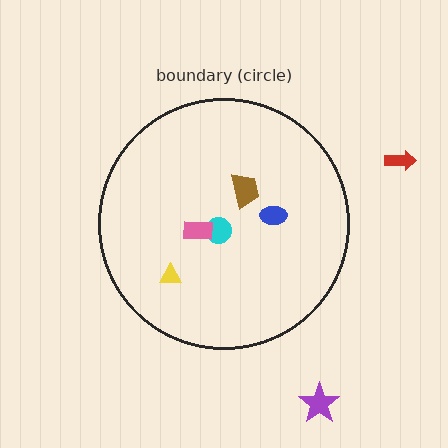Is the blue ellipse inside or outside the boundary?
Inside.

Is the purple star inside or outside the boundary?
Outside.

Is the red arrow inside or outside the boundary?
Outside.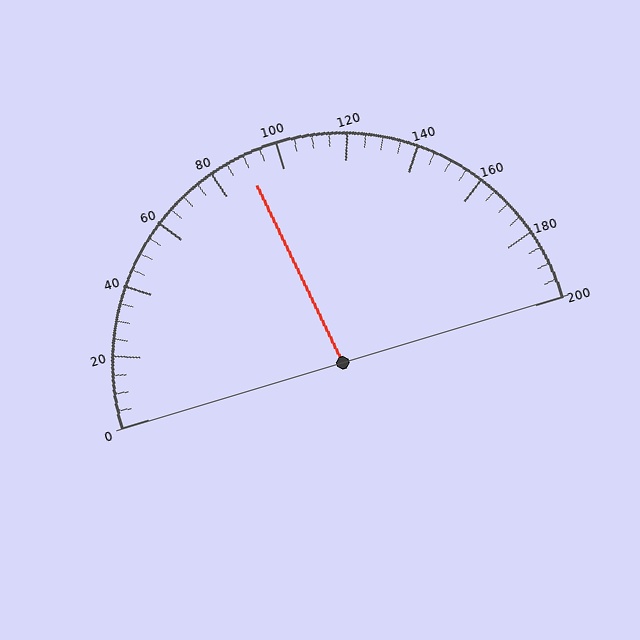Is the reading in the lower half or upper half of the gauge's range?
The reading is in the lower half of the range (0 to 200).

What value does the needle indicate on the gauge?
The needle indicates approximately 90.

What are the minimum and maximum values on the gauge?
The gauge ranges from 0 to 200.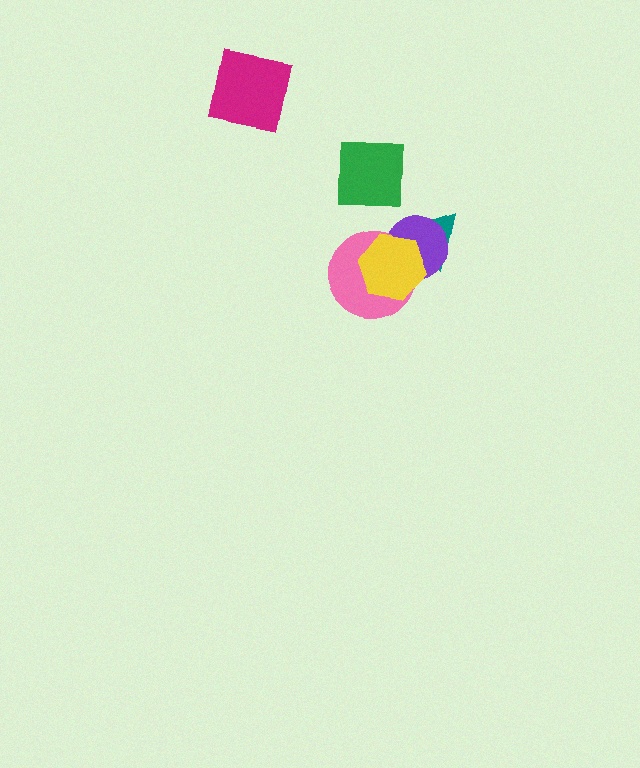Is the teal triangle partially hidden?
Yes, it is partially covered by another shape.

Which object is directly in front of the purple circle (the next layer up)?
The pink circle is directly in front of the purple circle.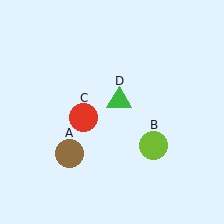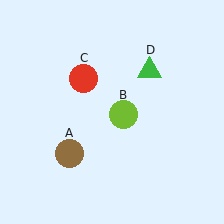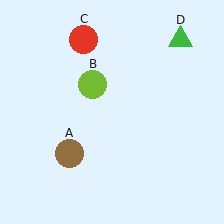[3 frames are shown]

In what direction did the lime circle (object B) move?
The lime circle (object B) moved up and to the left.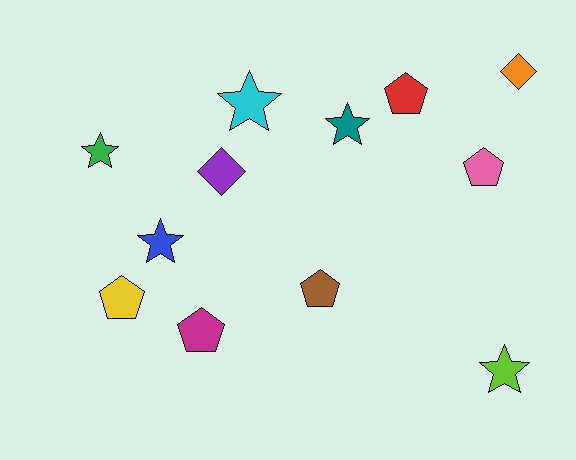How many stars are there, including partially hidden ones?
There are 5 stars.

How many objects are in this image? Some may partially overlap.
There are 12 objects.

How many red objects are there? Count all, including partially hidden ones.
There is 1 red object.